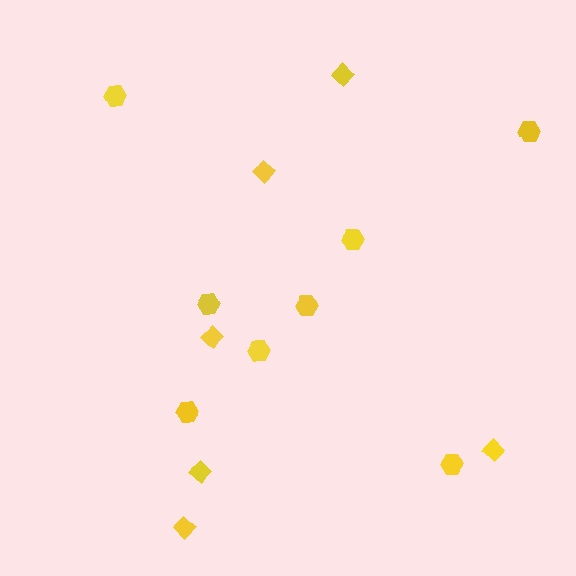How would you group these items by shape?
There are 2 groups: one group of diamonds (6) and one group of hexagons (8).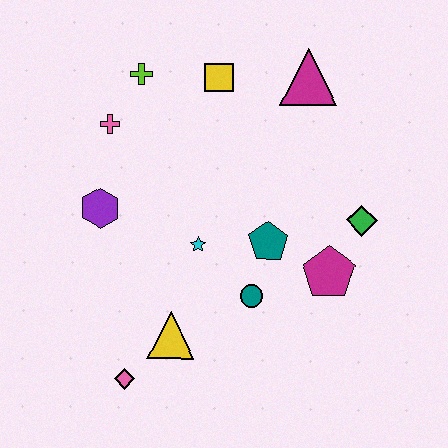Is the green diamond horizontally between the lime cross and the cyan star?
No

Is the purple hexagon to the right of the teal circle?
No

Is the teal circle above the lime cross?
No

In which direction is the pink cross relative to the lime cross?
The pink cross is below the lime cross.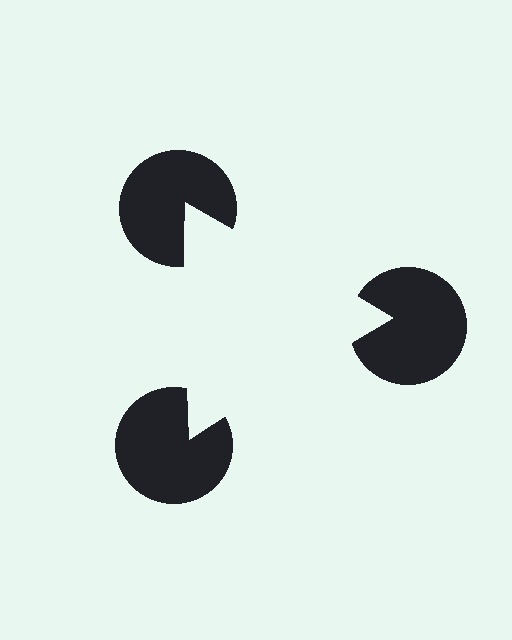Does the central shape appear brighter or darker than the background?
It typically appears slightly brighter than the background, even though no actual brightness change is drawn.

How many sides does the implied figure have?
3 sides.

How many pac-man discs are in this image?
There are 3 — one at each vertex of the illusory triangle.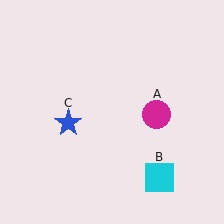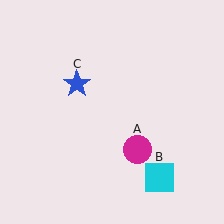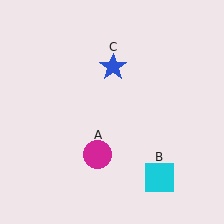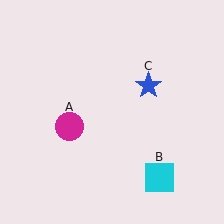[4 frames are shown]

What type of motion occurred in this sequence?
The magenta circle (object A), blue star (object C) rotated clockwise around the center of the scene.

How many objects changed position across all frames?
2 objects changed position: magenta circle (object A), blue star (object C).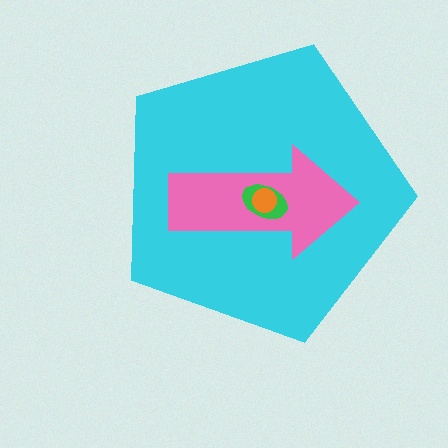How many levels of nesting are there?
4.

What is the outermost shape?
The cyan pentagon.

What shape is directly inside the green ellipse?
The orange circle.